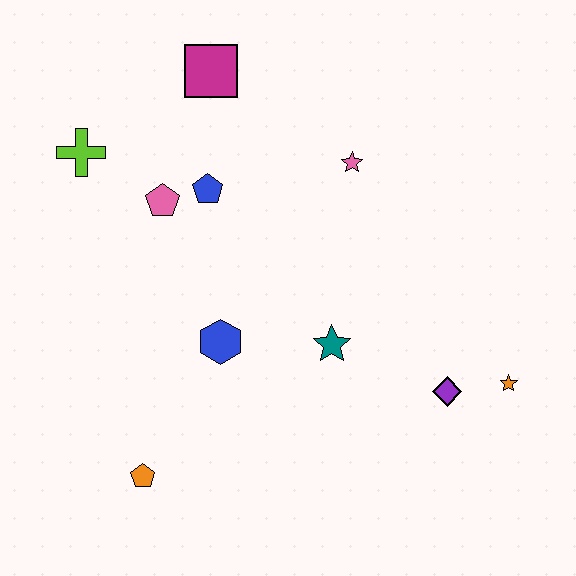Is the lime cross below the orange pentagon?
No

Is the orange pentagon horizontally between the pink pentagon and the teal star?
No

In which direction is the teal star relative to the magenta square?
The teal star is below the magenta square.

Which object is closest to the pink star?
The blue pentagon is closest to the pink star.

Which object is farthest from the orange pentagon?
The magenta square is farthest from the orange pentagon.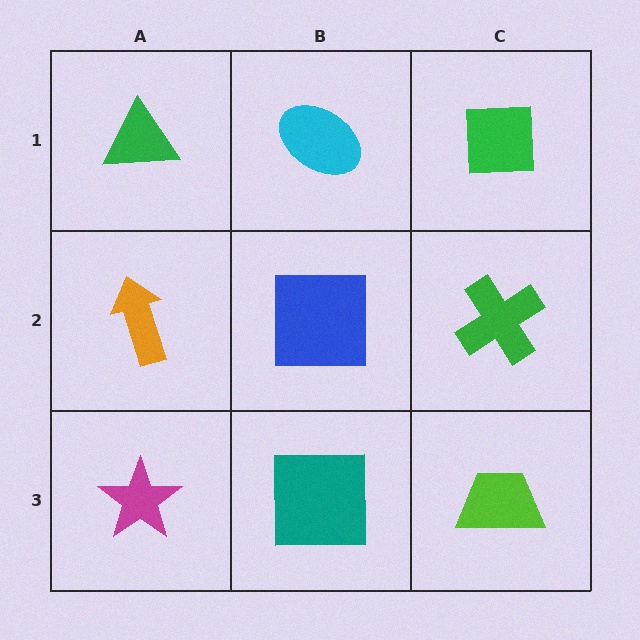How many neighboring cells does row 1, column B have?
3.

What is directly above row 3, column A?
An orange arrow.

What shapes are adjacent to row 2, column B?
A cyan ellipse (row 1, column B), a teal square (row 3, column B), an orange arrow (row 2, column A), a green cross (row 2, column C).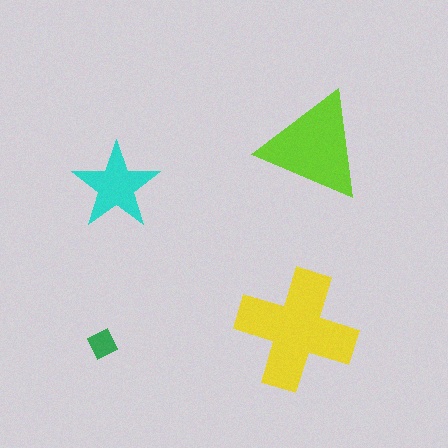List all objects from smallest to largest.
The green diamond, the cyan star, the lime triangle, the yellow cross.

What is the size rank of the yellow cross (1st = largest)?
1st.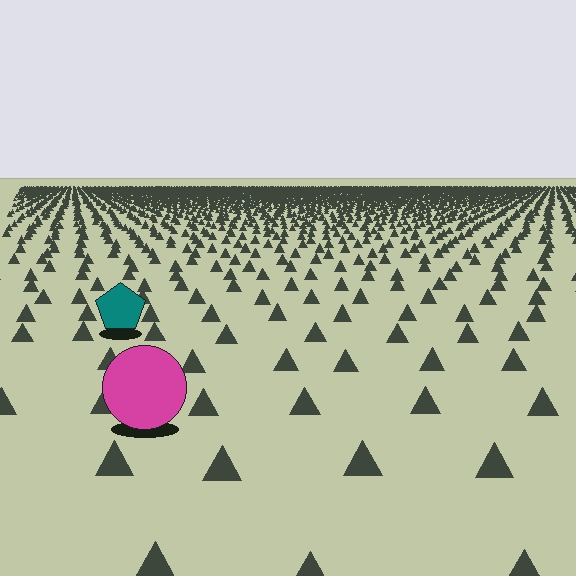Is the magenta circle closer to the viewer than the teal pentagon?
Yes. The magenta circle is closer — you can tell from the texture gradient: the ground texture is coarser near it.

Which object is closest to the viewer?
The magenta circle is closest. The texture marks near it are larger and more spread out.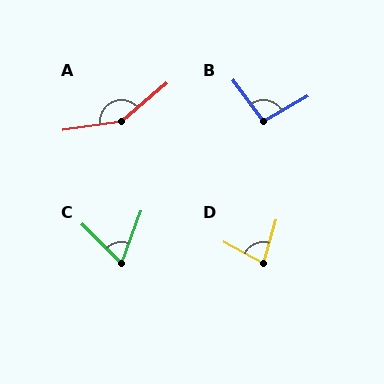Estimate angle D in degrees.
Approximately 78 degrees.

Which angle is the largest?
A, at approximately 148 degrees.